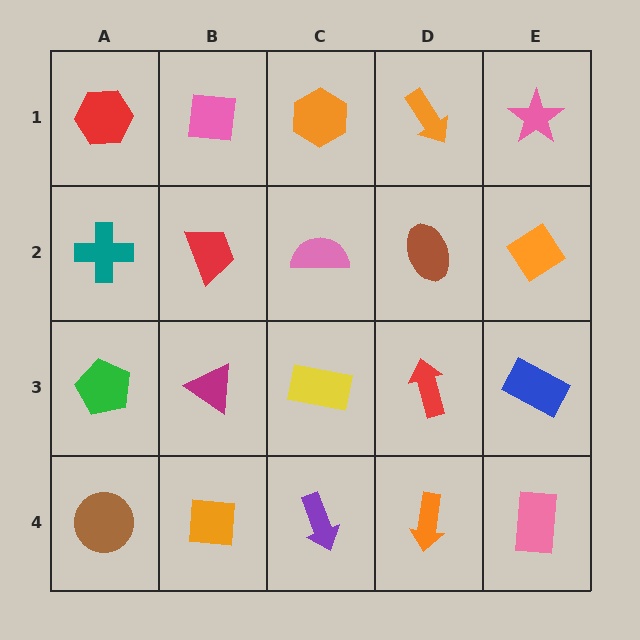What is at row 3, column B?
A magenta triangle.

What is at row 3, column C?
A yellow rectangle.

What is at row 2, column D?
A brown ellipse.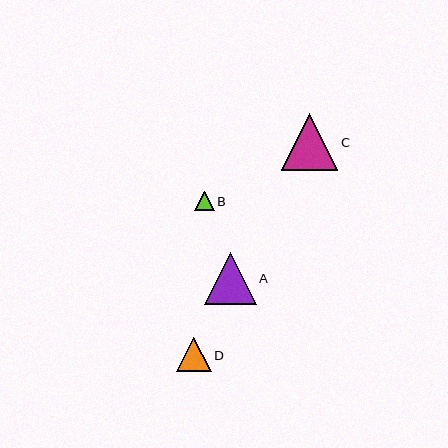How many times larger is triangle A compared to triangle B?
Triangle A is approximately 2.7 times the size of triangle B.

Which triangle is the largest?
Triangle C is the largest with a size of approximately 56 pixels.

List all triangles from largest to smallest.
From largest to smallest: C, A, D, B.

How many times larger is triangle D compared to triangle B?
Triangle D is approximately 1.8 times the size of triangle B.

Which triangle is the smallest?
Triangle B is the smallest with a size of approximately 19 pixels.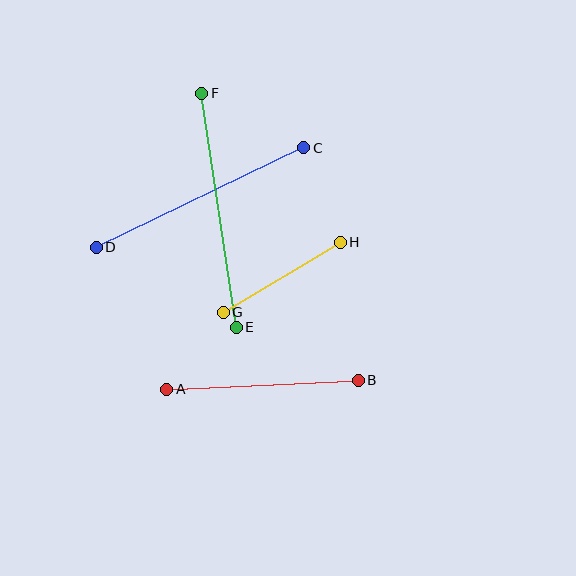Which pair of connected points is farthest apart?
Points E and F are farthest apart.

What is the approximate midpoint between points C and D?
The midpoint is at approximately (200, 197) pixels.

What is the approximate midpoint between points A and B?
The midpoint is at approximately (262, 385) pixels.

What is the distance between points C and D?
The distance is approximately 230 pixels.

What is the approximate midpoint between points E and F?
The midpoint is at approximately (219, 210) pixels.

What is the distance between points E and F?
The distance is approximately 236 pixels.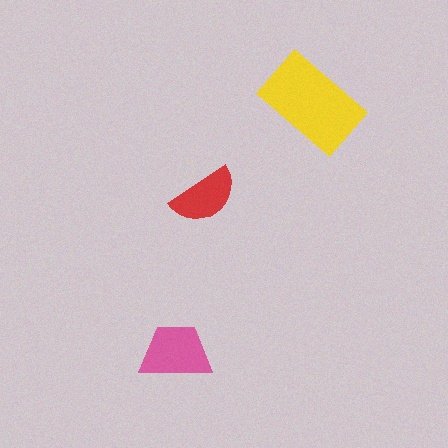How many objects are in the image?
There are 3 objects in the image.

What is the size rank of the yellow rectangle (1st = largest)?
1st.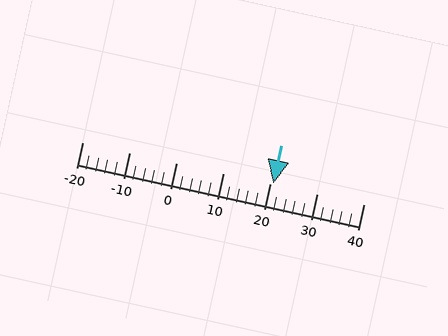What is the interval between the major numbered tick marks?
The major tick marks are spaced 10 units apart.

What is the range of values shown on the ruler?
The ruler shows values from -20 to 40.